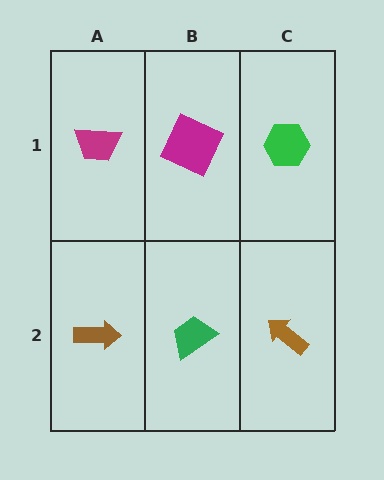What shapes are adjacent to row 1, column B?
A green trapezoid (row 2, column B), a magenta trapezoid (row 1, column A), a green hexagon (row 1, column C).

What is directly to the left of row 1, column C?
A magenta square.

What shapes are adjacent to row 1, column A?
A brown arrow (row 2, column A), a magenta square (row 1, column B).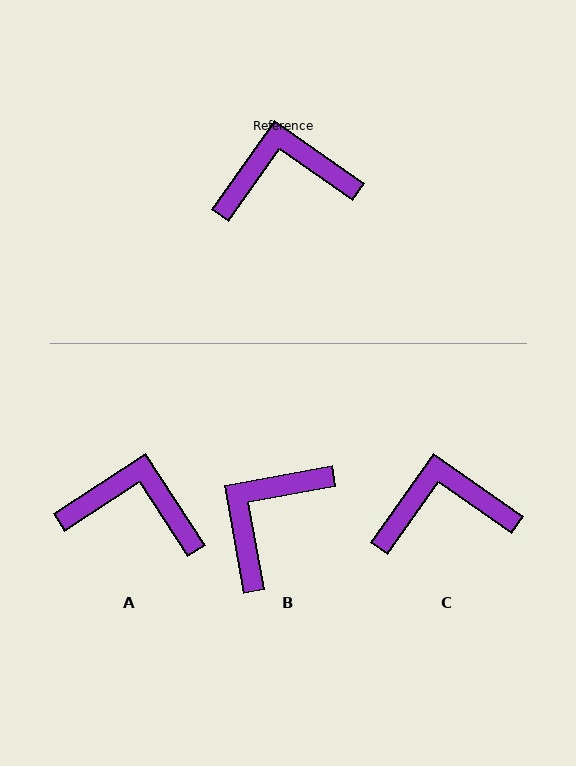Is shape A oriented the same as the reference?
No, it is off by about 22 degrees.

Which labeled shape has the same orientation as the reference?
C.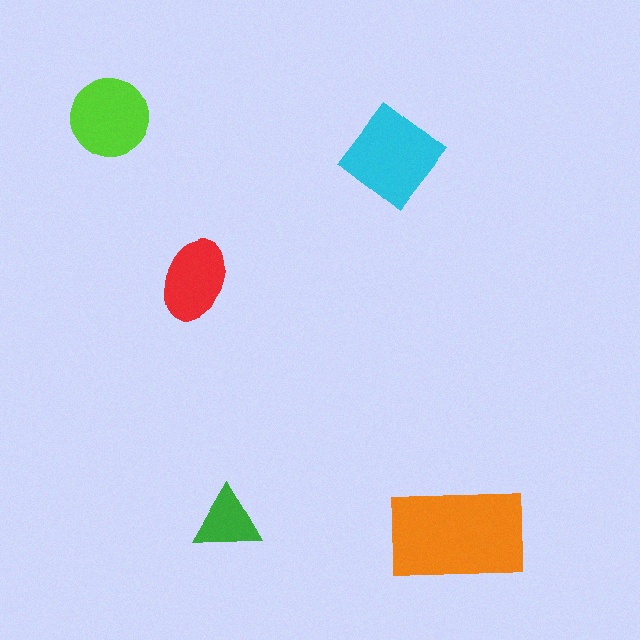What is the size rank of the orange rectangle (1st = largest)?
1st.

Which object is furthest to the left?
The lime circle is leftmost.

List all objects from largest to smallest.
The orange rectangle, the cyan diamond, the lime circle, the red ellipse, the green triangle.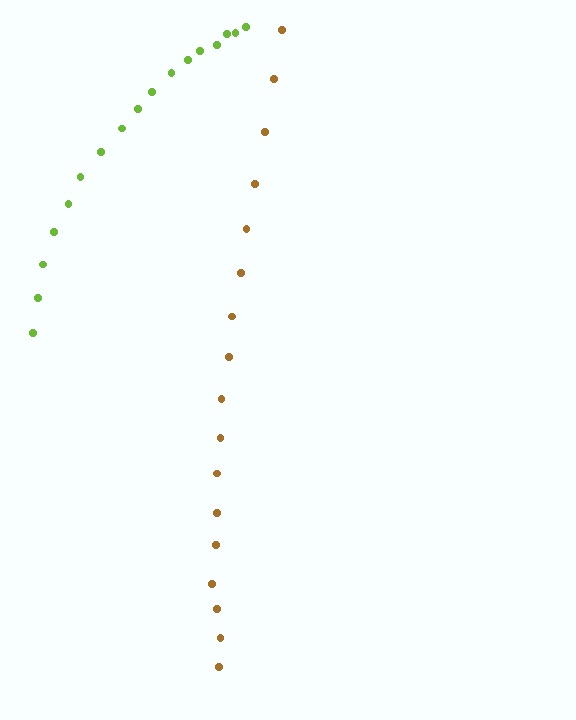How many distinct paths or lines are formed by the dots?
There are 2 distinct paths.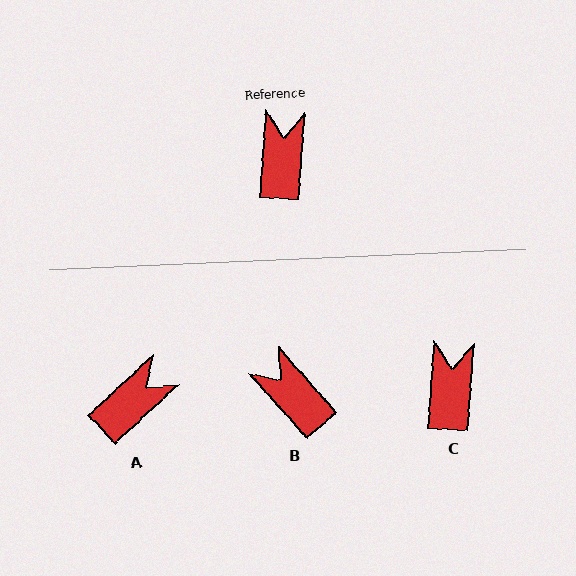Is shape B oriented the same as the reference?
No, it is off by about 46 degrees.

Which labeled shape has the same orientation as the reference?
C.